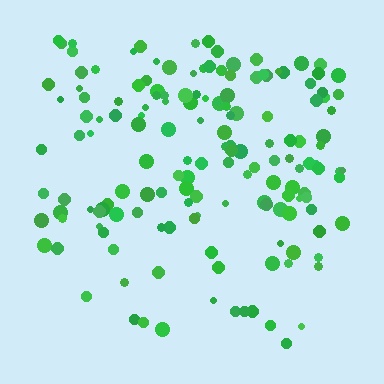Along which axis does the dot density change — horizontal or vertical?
Vertical.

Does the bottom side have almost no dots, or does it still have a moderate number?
Still a moderate number, just noticeably fewer than the top.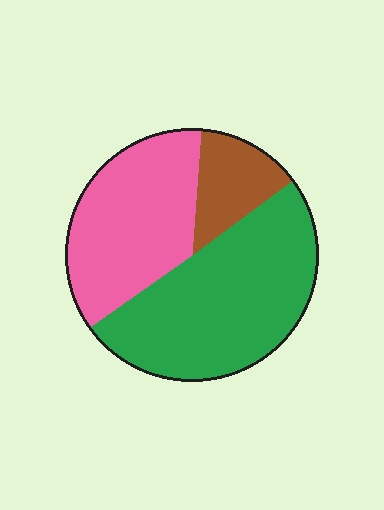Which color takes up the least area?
Brown, at roughly 15%.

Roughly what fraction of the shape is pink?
Pink takes up between a quarter and a half of the shape.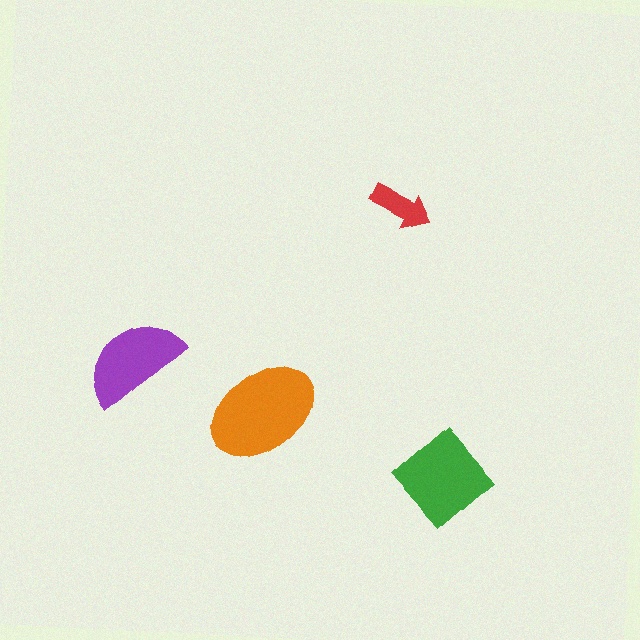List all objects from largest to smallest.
The orange ellipse, the green diamond, the purple semicircle, the red arrow.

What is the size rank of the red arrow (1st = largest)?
4th.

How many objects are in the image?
There are 4 objects in the image.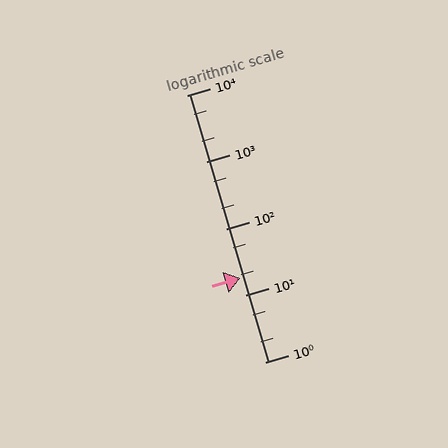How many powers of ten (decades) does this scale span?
The scale spans 4 decades, from 1 to 10000.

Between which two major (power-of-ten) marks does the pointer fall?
The pointer is between 10 and 100.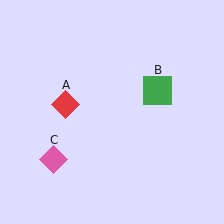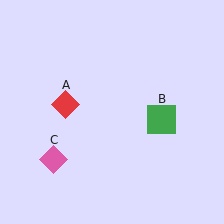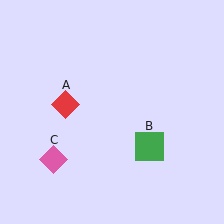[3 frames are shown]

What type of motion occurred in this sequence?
The green square (object B) rotated clockwise around the center of the scene.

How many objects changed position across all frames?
1 object changed position: green square (object B).